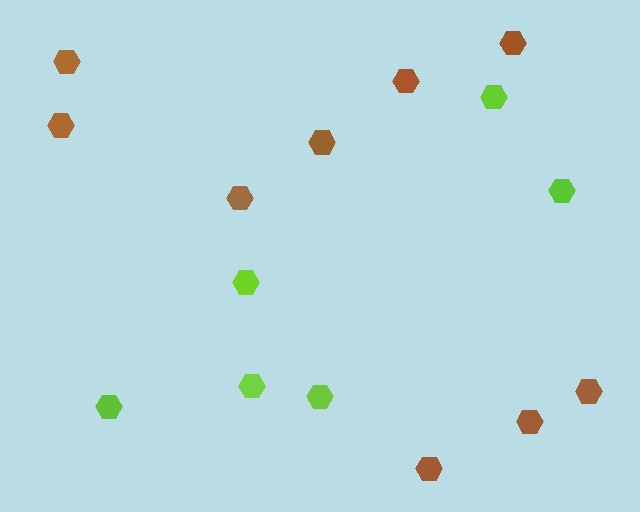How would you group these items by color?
There are 2 groups: one group of brown hexagons (9) and one group of lime hexagons (6).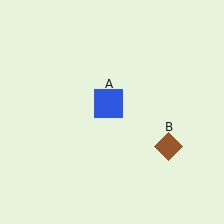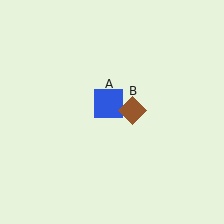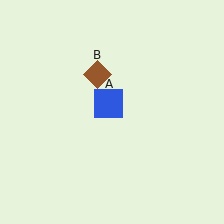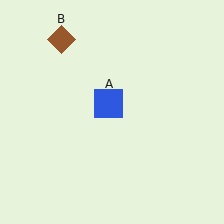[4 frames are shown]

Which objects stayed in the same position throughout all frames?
Blue square (object A) remained stationary.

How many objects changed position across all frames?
1 object changed position: brown diamond (object B).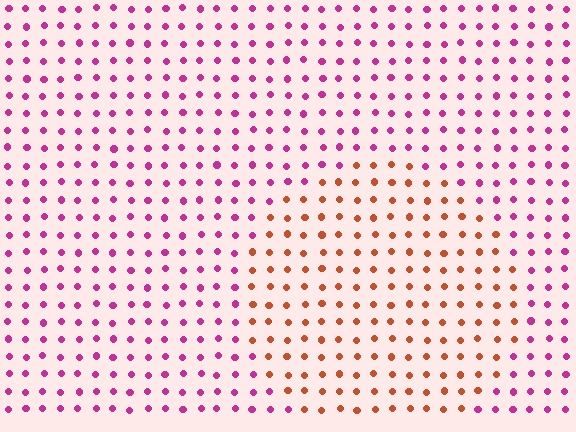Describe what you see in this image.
The image is filled with small magenta elements in a uniform arrangement. A circle-shaped region is visible where the elements are tinted to a slightly different hue, forming a subtle color boundary.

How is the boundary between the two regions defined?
The boundary is defined purely by a slight shift in hue (about 56 degrees). Spacing, size, and orientation are identical on both sides.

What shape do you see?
I see a circle.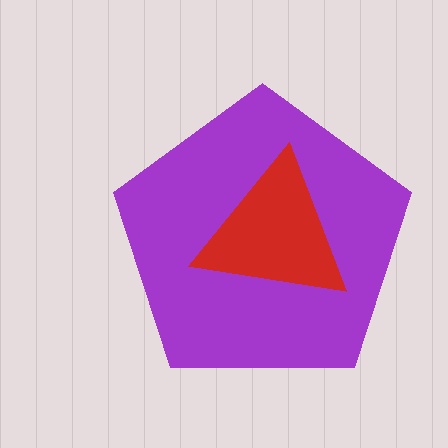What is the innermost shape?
The red triangle.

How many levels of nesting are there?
2.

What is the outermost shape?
The purple pentagon.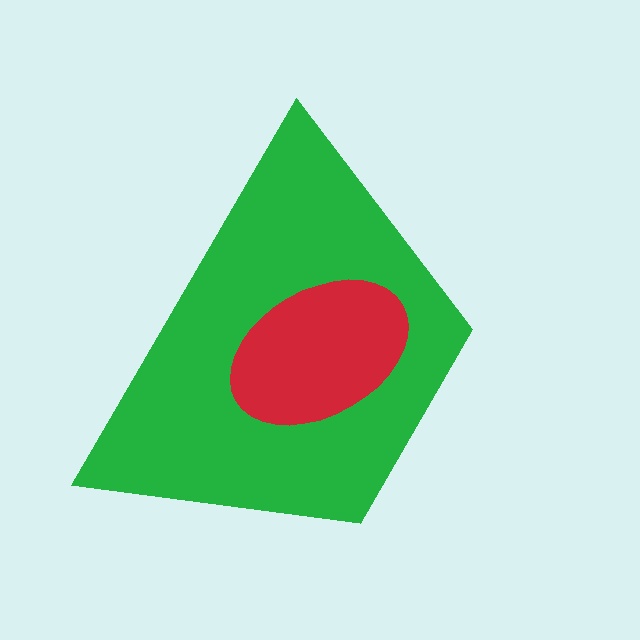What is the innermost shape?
The red ellipse.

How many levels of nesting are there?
2.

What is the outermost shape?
The green trapezoid.